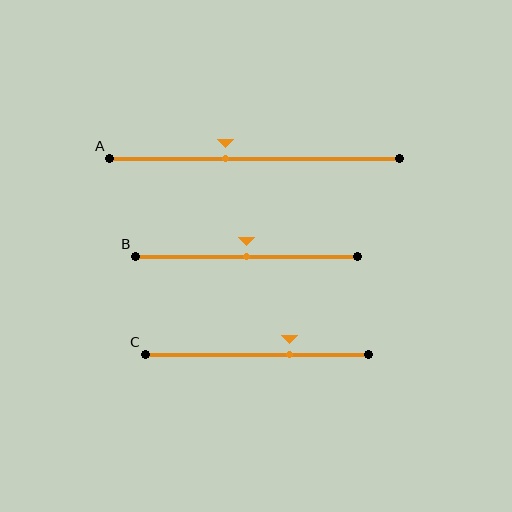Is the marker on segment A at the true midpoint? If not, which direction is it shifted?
No, the marker on segment A is shifted to the left by about 10% of the segment length.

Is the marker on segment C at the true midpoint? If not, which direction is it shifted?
No, the marker on segment C is shifted to the right by about 15% of the segment length.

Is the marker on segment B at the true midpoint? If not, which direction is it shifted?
Yes, the marker on segment B is at the true midpoint.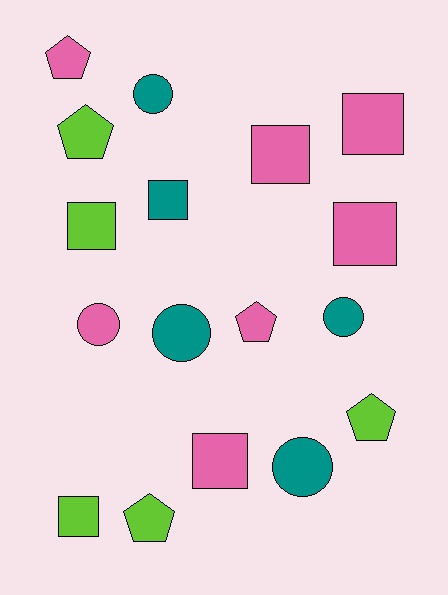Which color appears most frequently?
Pink, with 7 objects.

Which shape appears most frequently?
Square, with 7 objects.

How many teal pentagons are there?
There are no teal pentagons.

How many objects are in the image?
There are 17 objects.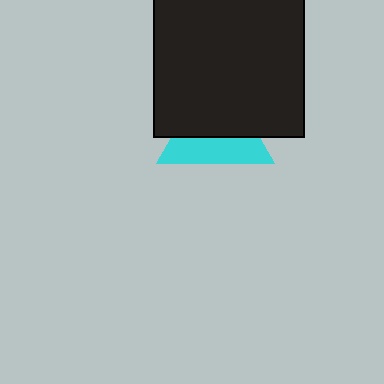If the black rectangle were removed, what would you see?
You would see the complete cyan triangle.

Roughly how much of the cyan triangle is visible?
A small part of it is visible (roughly 44%).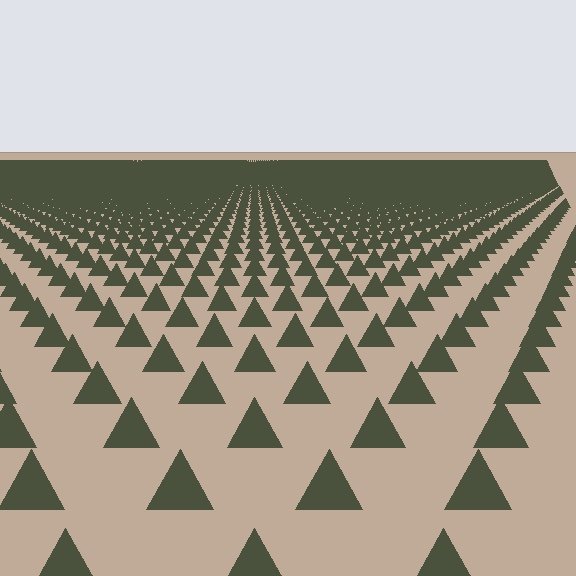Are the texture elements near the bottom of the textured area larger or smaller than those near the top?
Larger. Near the bottom, elements are closer to the viewer and appear at a bigger on-screen size.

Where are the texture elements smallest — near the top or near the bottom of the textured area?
Near the top.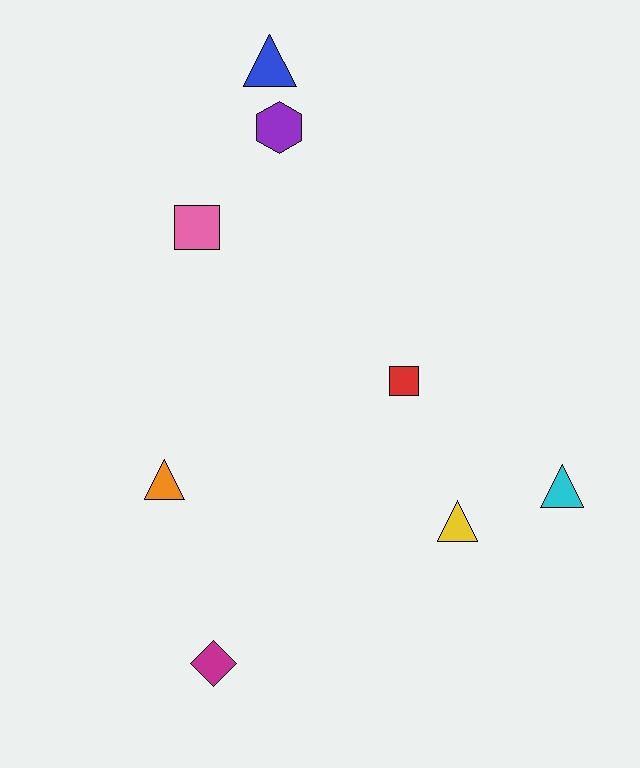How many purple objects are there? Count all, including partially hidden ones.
There is 1 purple object.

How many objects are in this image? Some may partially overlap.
There are 8 objects.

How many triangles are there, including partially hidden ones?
There are 4 triangles.